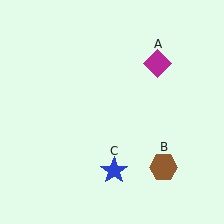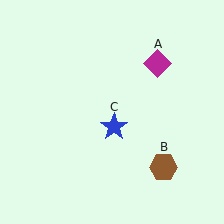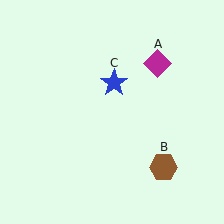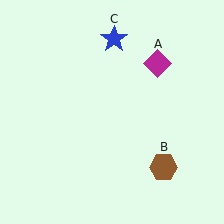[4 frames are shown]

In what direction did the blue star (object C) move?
The blue star (object C) moved up.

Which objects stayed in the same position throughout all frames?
Magenta diamond (object A) and brown hexagon (object B) remained stationary.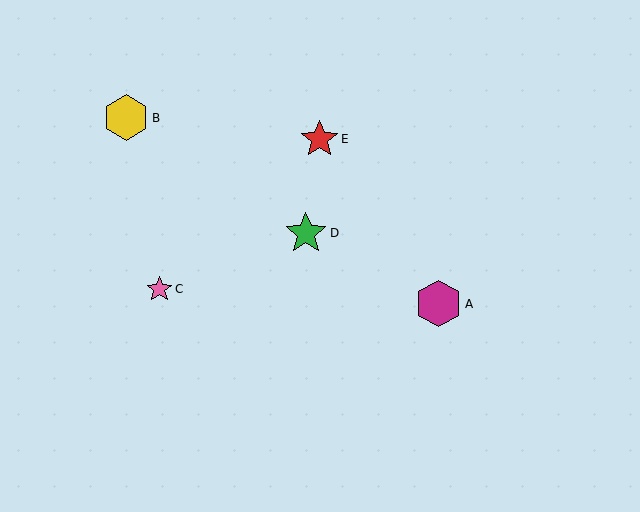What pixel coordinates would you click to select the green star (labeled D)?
Click at (306, 233) to select the green star D.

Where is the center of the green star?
The center of the green star is at (306, 233).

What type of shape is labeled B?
Shape B is a yellow hexagon.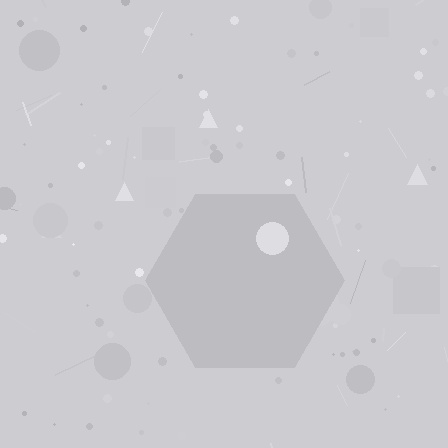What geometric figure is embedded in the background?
A hexagon is embedded in the background.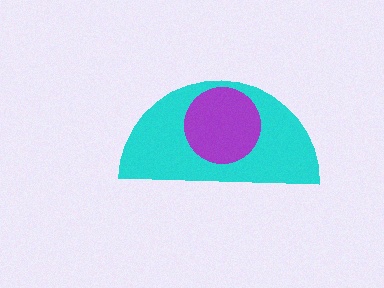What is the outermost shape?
The cyan semicircle.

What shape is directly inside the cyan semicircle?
The purple circle.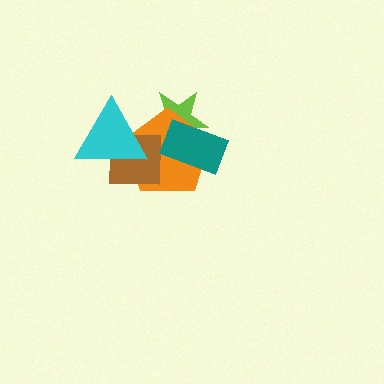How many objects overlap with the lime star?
3 objects overlap with the lime star.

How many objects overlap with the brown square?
3 objects overlap with the brown square.